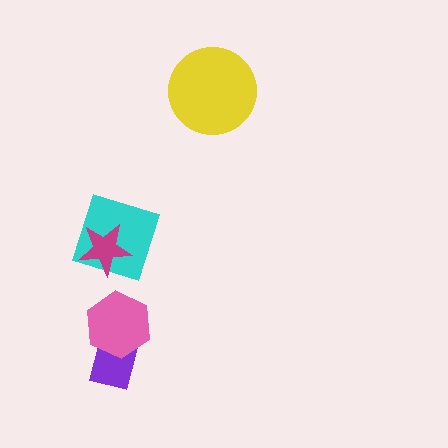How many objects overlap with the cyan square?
1 object overlaps with the cyan square.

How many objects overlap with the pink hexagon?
1 object overlaps with the pink hexagon.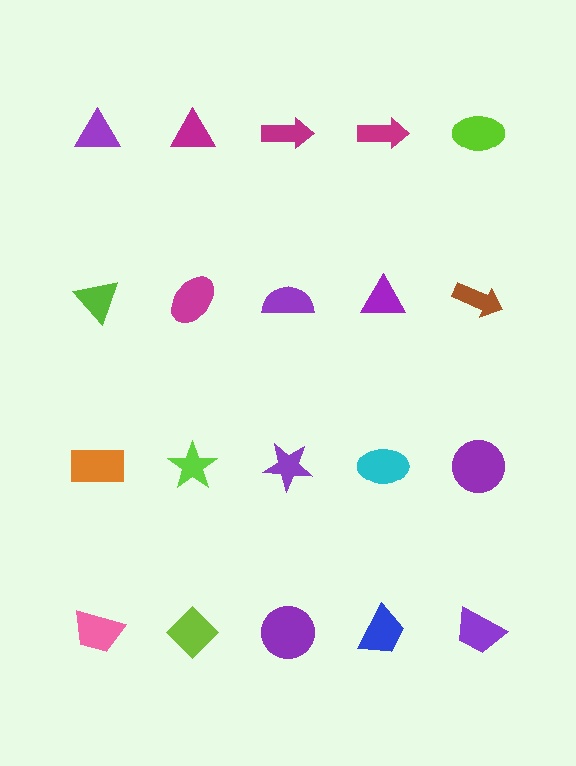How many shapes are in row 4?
5 shapes.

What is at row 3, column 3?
A purple star.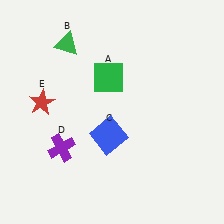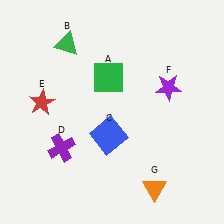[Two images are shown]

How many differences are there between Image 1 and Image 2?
There are 2 differences between the two images.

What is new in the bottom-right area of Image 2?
An orange triangle (G) was added in the bottom-right area of Image 2.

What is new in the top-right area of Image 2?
A purple star (F) was added in the top-right area of Image 2.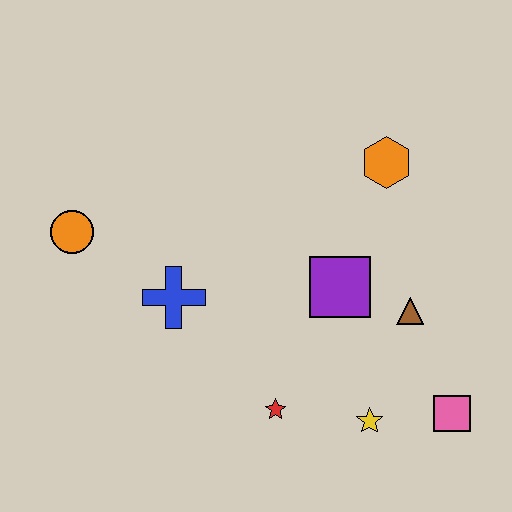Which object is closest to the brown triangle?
The purple square is closest to the brown triangle.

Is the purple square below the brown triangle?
No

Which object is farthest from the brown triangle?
The orange circle is farthest from the brown triangle.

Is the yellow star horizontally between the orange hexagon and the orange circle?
Yes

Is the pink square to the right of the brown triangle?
Yes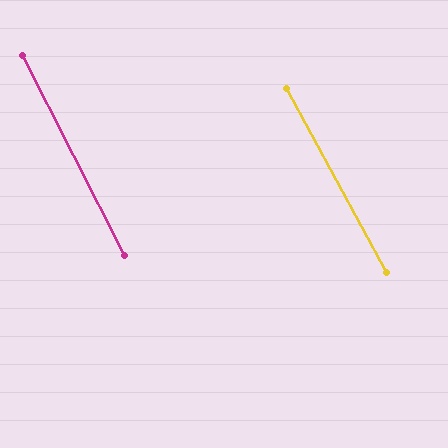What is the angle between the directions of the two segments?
Approximately 2 degrees.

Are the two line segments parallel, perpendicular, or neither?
Parallel — their directions differ by only 1.6°.